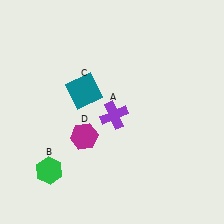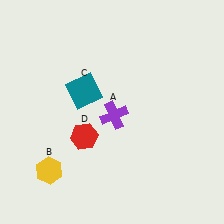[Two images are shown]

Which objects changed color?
B changed from green to yellow. D changed from magenta to red.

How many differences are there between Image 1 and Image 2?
There are 2 differences between the two images.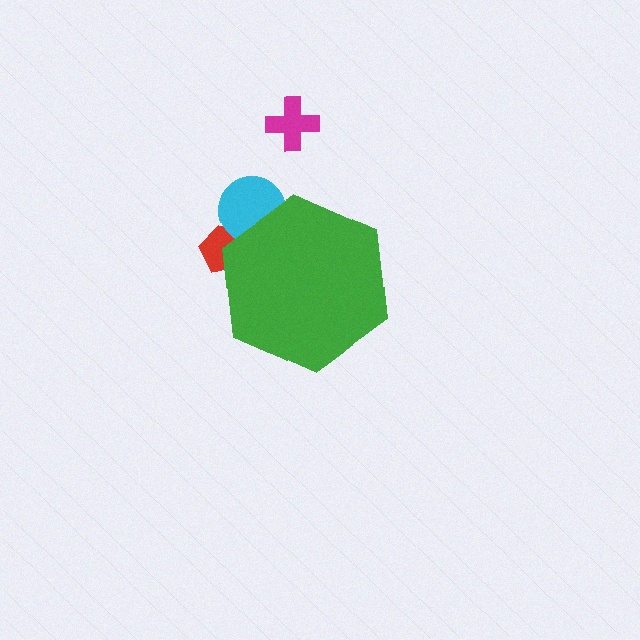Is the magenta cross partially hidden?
No, the magenta cross is fully visible.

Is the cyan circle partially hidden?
Yes, the cyan circle is partially hidden behind the green hexagon.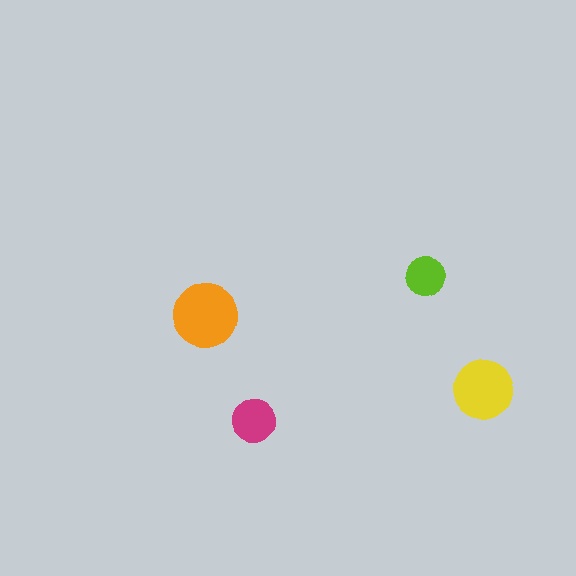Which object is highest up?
The lime circle is topmost.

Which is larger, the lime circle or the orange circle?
The orange one.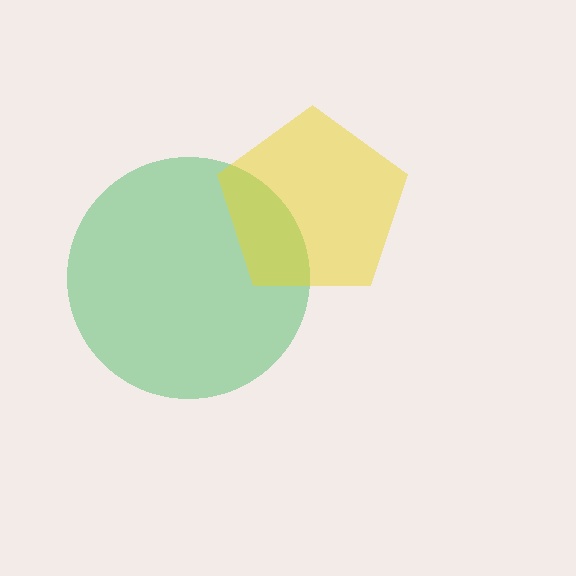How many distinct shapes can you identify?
There are 2 distinct shapes: a green circle, a yellow pentagon.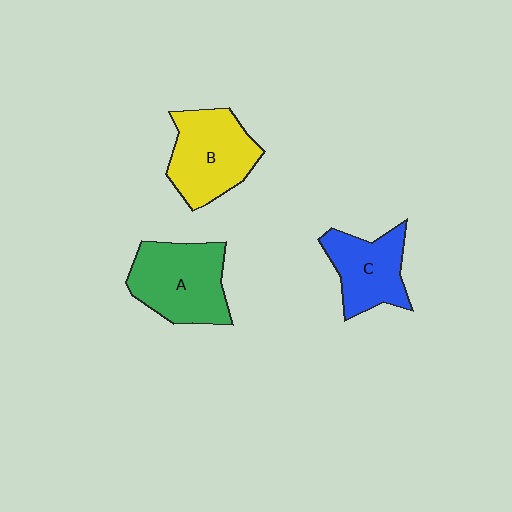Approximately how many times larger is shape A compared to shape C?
Approximately 1.3 times.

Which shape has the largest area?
Shape A (green).